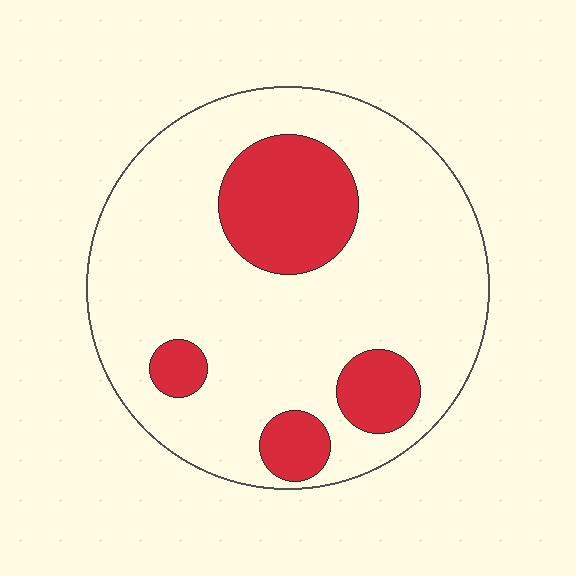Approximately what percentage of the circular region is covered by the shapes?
Approximately 20%.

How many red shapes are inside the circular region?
4.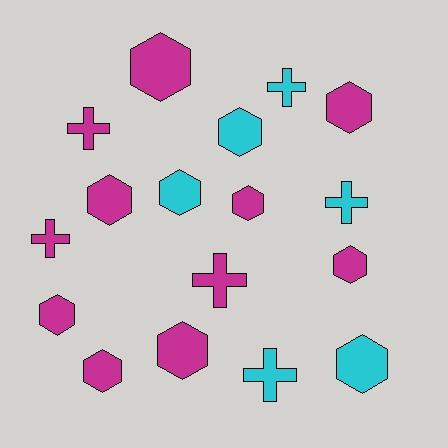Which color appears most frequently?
Magenta, with 11 objects.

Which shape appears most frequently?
Hexagon, with 11 objects.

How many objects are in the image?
There are 17 objects.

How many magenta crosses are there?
There are 3 magenta crosses.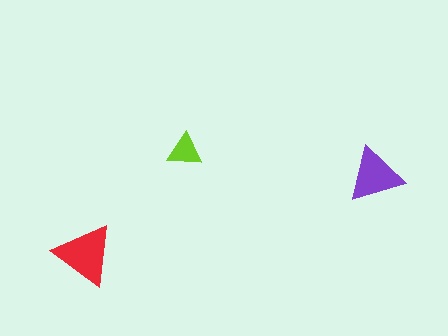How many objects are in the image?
There are 3 objects in the image.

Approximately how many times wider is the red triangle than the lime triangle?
About 1.5 times wider.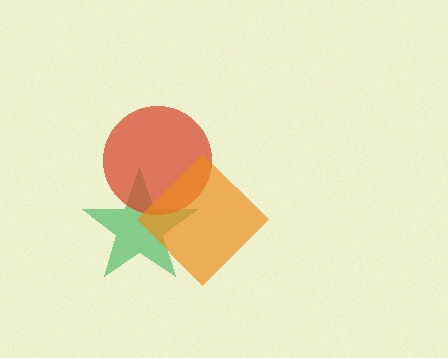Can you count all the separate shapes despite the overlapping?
Yes, there are 3 separate shapes.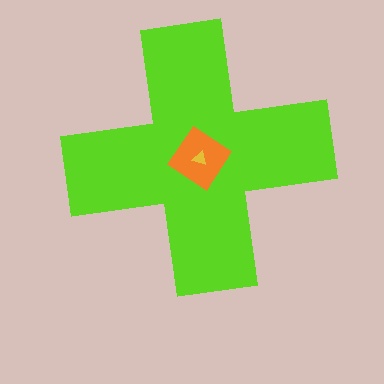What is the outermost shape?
The lime cross.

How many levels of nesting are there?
3.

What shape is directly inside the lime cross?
The orange diamond.